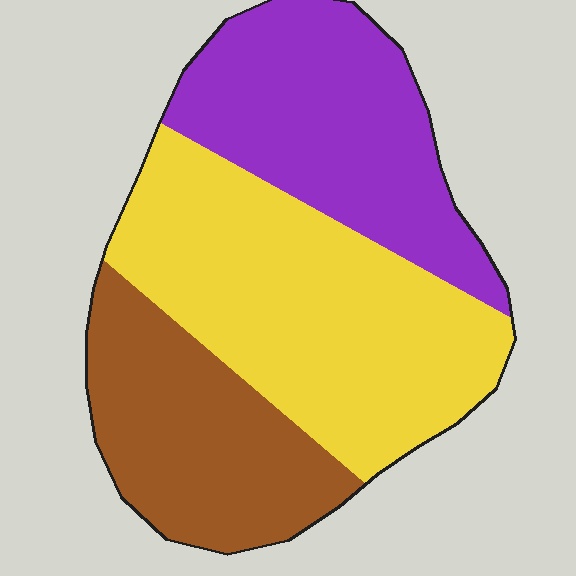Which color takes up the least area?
Brown, at roughly 25%.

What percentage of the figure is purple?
Purple covers about 30% of the figure.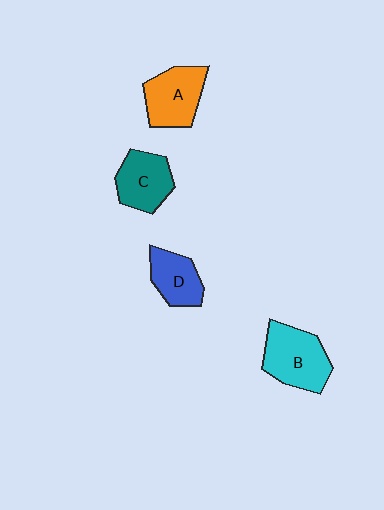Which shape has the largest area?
Shape B (cyan).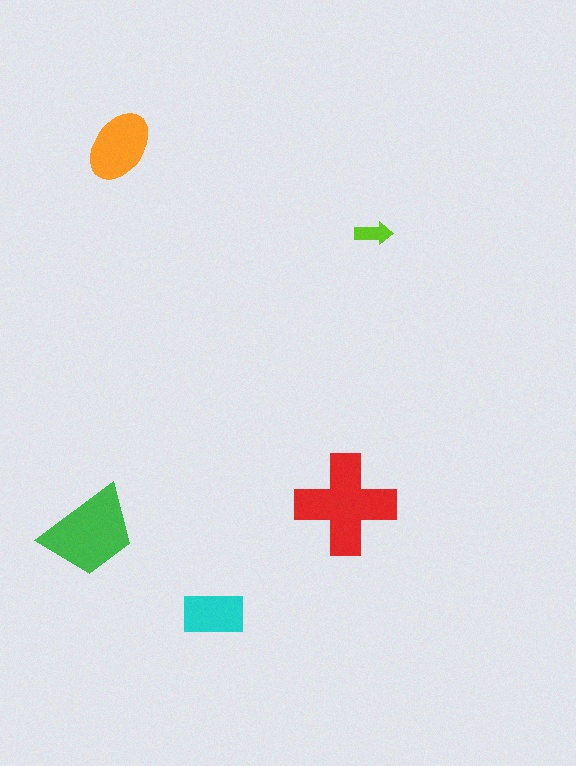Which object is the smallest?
The lime arrow.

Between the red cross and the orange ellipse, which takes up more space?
The red cross.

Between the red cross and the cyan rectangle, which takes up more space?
The red cross.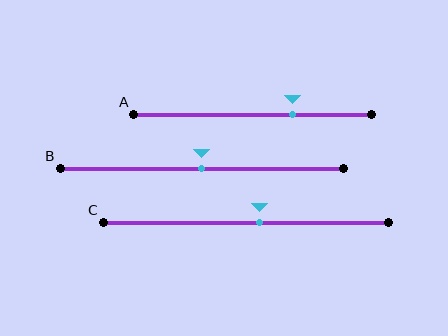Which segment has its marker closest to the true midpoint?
Segment B has its marker closest to the true midpoint.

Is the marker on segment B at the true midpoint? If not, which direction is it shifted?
Yes, the marker on segment B is at the true midpoint.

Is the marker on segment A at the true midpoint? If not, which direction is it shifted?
No, the marker on segment A is shifted to the right by about 17% of the segment length.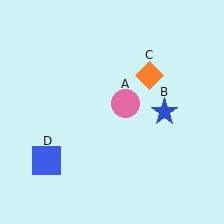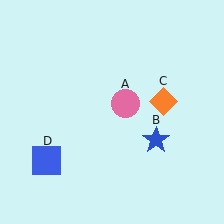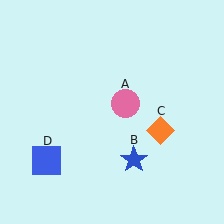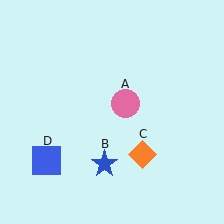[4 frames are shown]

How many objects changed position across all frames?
2 objects changed position: blue star (object B), orange diamond (object C).